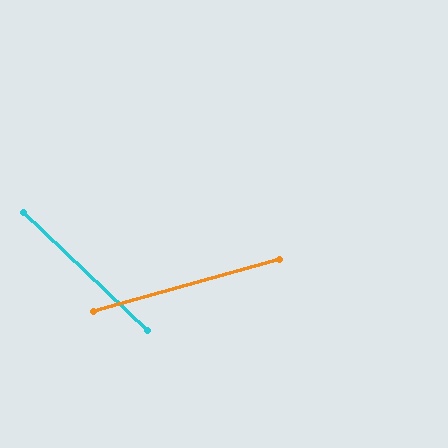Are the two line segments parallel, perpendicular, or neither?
Neither parallel nor perpendicular — they differ by about 59°.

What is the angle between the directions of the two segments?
Approximately 59 degrees.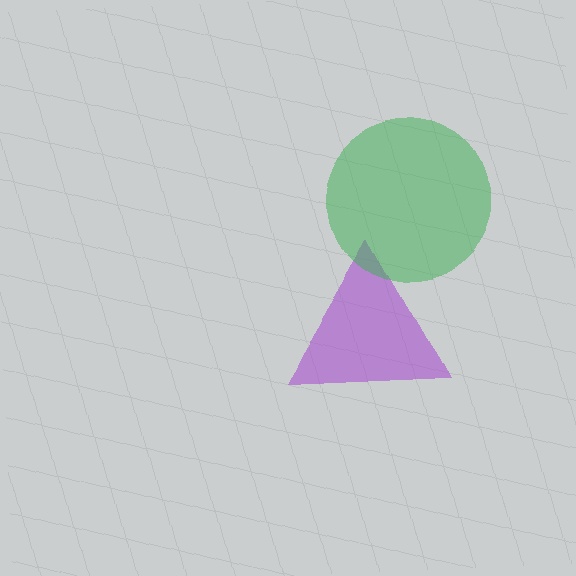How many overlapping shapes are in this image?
There are 2 overlapping shapes in the image.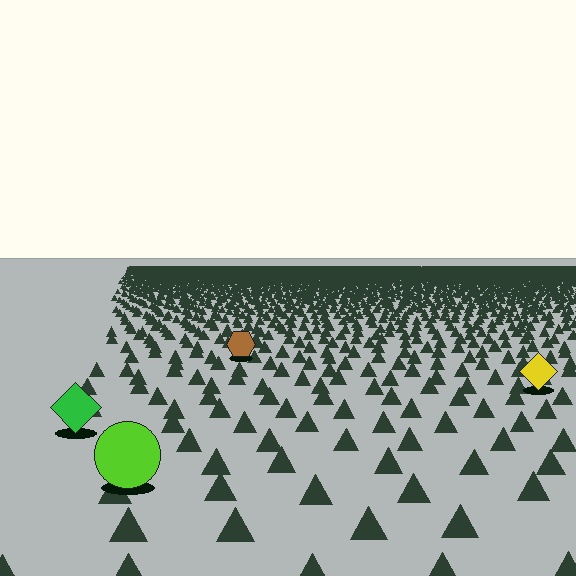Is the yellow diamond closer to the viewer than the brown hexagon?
Yes. The yellow diamond is closer — you can tell from the texture gradient: the ground texture is coarser near it.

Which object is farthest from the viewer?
The brown hexagon is farthest from the viewer. It appears smaller and the ground texture around it is denser.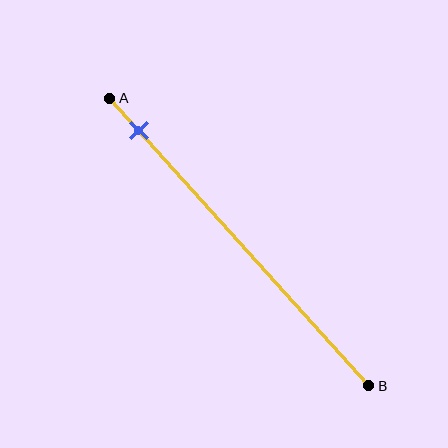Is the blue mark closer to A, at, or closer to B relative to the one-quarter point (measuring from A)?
The blue mark is closer to point A than the one-quarter point of segment AB.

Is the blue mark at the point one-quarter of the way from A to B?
No, the mark is at about 10% from A, not at the 25% one-quarter point.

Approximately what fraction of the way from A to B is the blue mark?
The blue mark is approximately 10% of the way from A to B.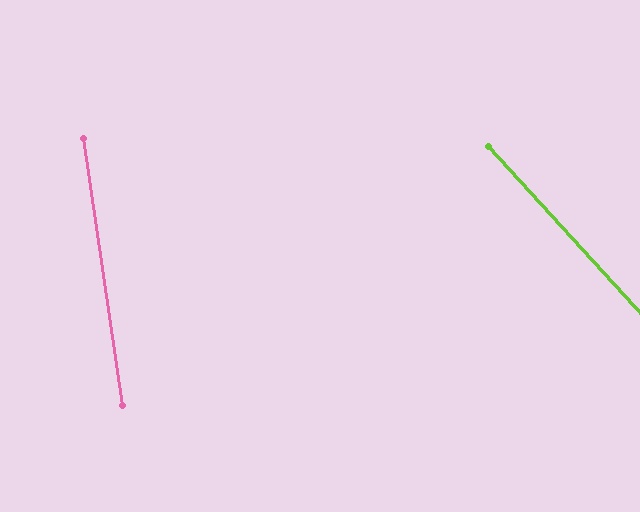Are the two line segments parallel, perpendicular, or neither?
Neither parallel nor perpendicular — they differ by about 34°.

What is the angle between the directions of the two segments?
Approximately 34 degrees.